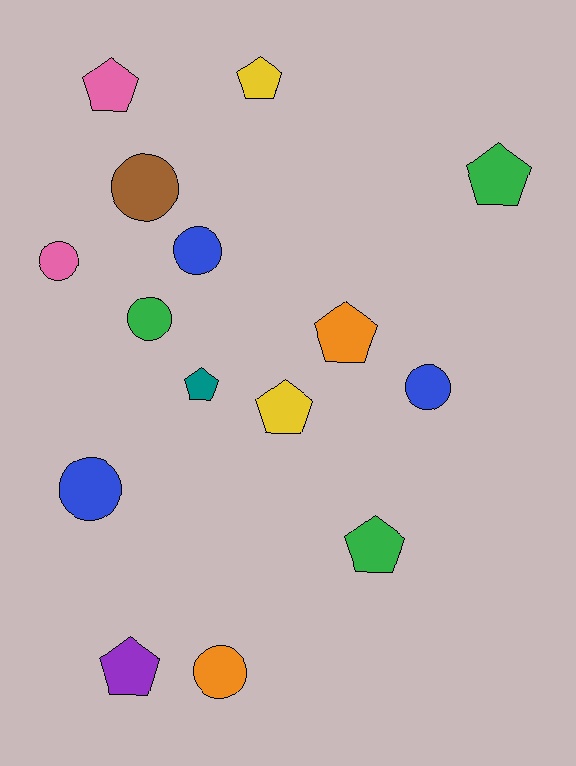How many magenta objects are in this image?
There are no magenta objects.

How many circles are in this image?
There are 7 circles.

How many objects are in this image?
There are 15 objects.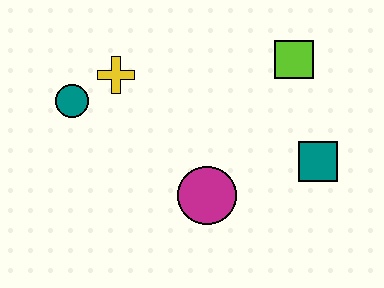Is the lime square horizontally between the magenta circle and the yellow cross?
No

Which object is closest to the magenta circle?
The teal square is closest to the magenta circle.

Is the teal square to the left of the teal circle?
No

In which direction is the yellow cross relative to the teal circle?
The yellow cross is to the right of the teal circle.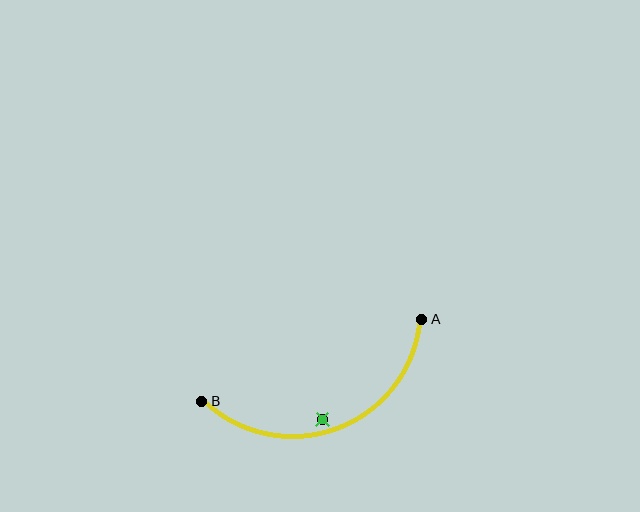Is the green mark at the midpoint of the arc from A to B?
No — the green mark does not lie on the arc at all. It sits slightly inside the curve.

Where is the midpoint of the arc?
The arc midpoint is the point on the curve farthest from the straight line joining A and B. It sits below that line.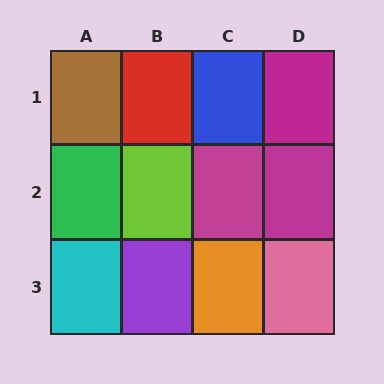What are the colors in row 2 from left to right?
Green, lime, magenta, magenta.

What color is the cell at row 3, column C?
Orange.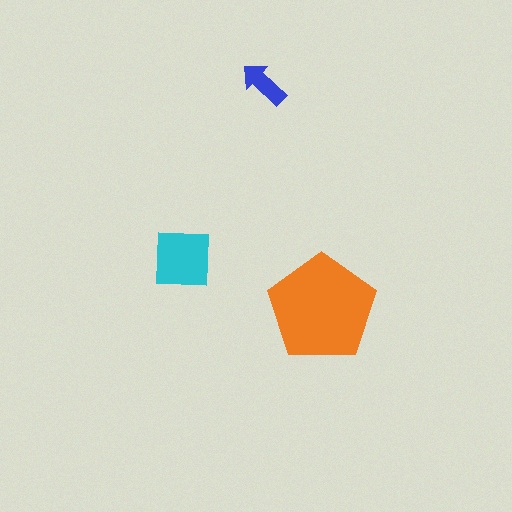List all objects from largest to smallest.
The orange pentagon, the cyan square, the blue arrow.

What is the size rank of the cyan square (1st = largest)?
2nd.